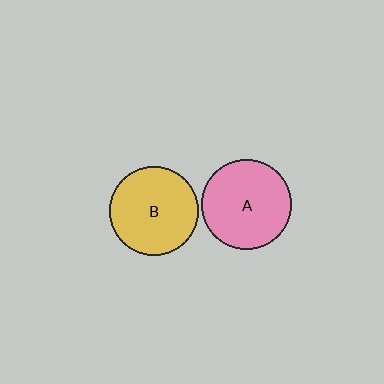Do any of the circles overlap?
No, none of the circles overlap.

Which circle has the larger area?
Circle A (pink).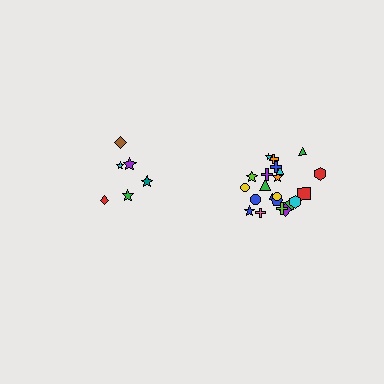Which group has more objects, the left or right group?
The right group.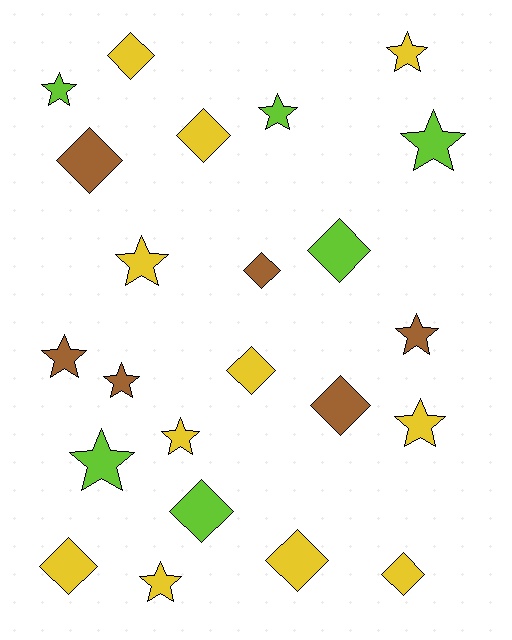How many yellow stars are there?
There are 5 yellow stars.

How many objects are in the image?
There are 23 objects.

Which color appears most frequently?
Yellow, with 11 objects.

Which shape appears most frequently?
Star, with 12 objects.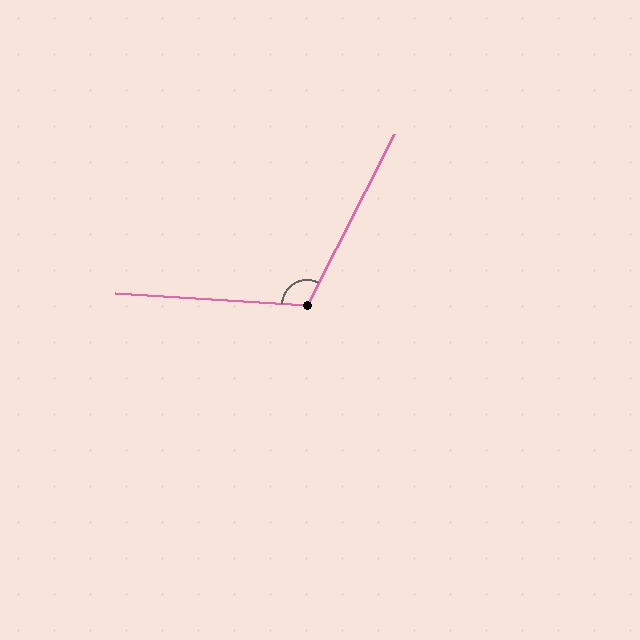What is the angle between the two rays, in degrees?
Approximately 113 degrees.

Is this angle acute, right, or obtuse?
It is obtuse.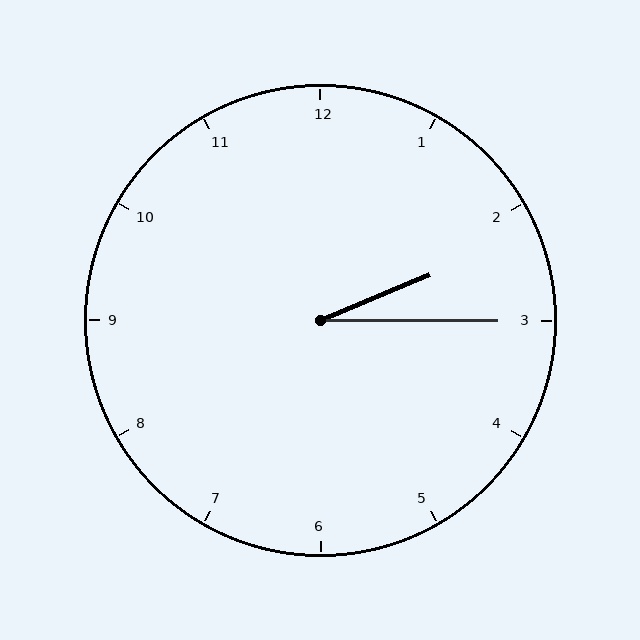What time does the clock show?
2:15.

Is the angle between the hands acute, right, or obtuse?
It is acute.